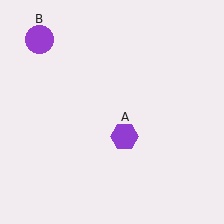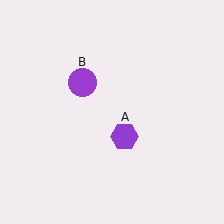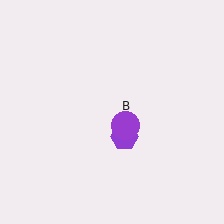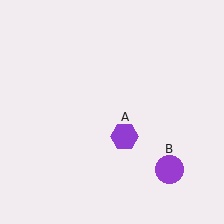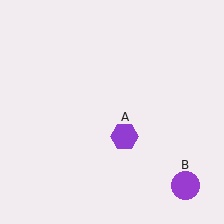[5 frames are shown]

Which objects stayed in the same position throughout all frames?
Purple hexagon (object A) remained stationary.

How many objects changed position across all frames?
1 object changed position: purple circle (object B).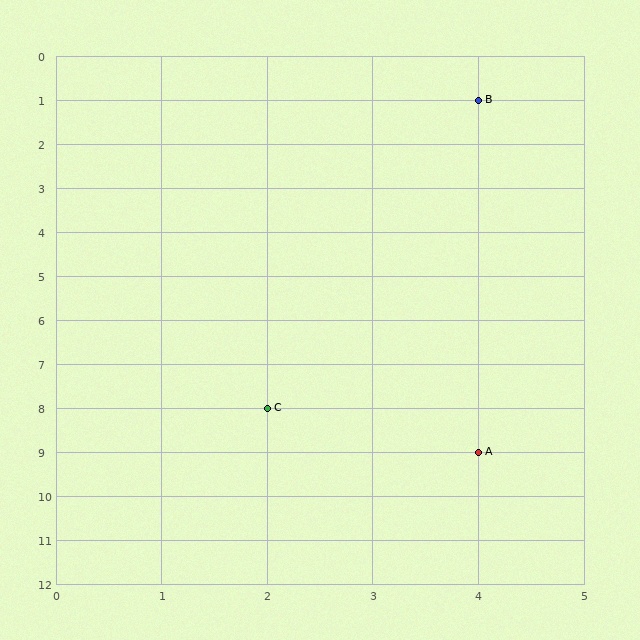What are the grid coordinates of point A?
Point A is at grid coordinates (4, 9).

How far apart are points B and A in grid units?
Points B and A are 8 rows apart.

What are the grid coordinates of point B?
Point B is at grid coordinates (4, 1).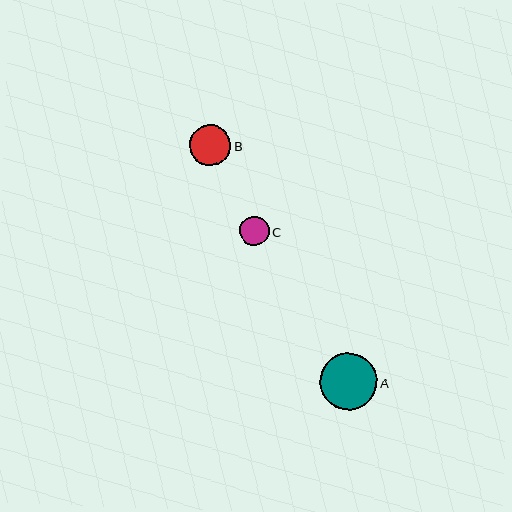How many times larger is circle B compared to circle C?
Circle B is approximately 1.4 times the size of circle C.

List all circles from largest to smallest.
From largest to smallest: A, B, C.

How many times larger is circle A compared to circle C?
Circle A is approximately 1.9 times the size of circle C.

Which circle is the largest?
Circle A is the largest with a size of approximately 57 pixels.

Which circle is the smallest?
Circle C is the smallest with a size of approximately 29 pixels.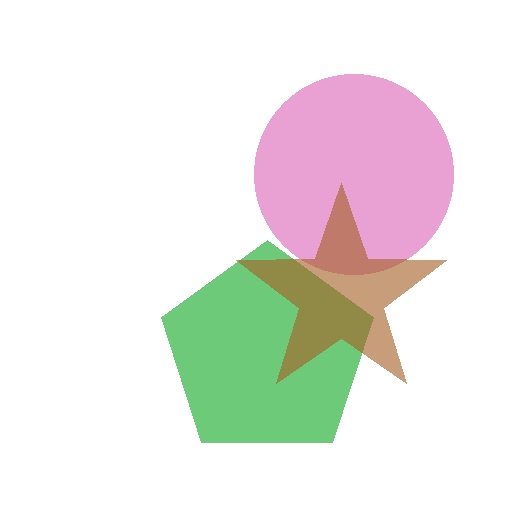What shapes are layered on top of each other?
The layered shapes are: a magenta circle, a green pentagon, a brown star.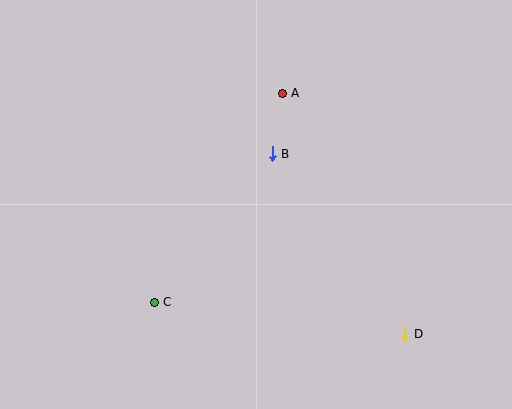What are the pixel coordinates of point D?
Point D is at (405, 334).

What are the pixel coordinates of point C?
Point C is at (154, 302).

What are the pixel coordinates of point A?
Point A is at (282, 93).